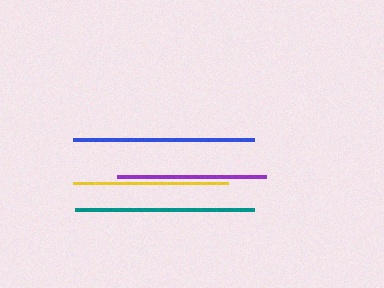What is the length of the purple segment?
The purple segment is approximately 148 pixels long.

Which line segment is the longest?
The blue line is the longest at approximately 182 pixels.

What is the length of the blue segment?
The blue segment is approximately 182 pixels long.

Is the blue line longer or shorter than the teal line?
The blue line is longer than the teal line.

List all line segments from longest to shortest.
From longest to shortest: blue, teal, yellow, purple.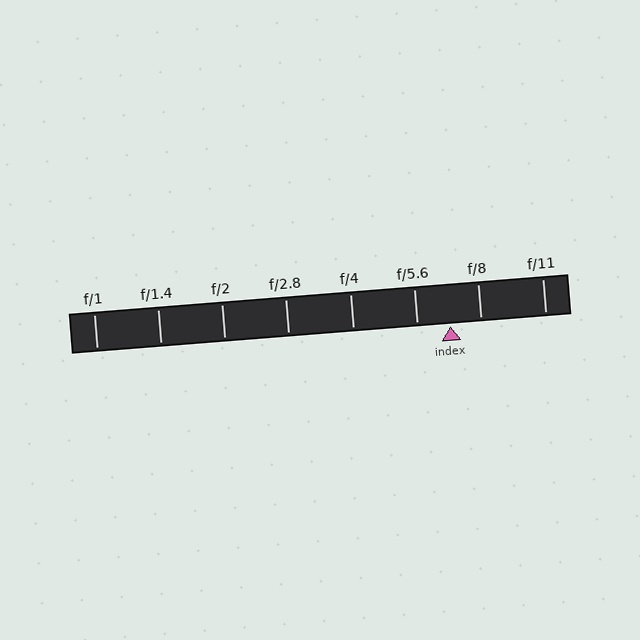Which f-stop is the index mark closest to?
The index mark is closest to f/8.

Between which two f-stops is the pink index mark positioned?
The index mark is between f/5.6 and f/8.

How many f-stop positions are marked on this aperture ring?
There are 8 f-stop positions marked.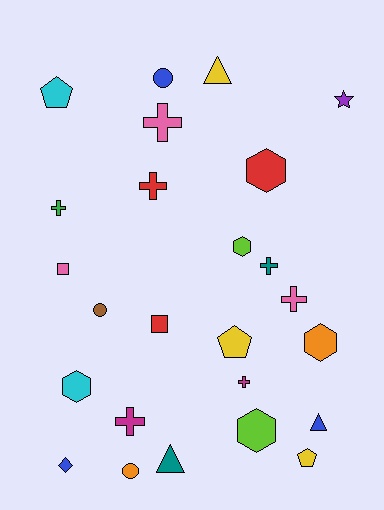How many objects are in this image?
There are 25 objects.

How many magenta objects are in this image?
There are 2 magenta objects.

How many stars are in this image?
There is 1 star.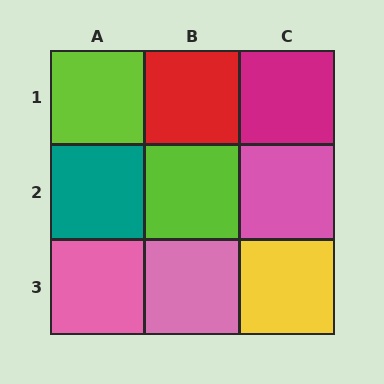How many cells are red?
1 cell is red.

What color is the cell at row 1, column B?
Red.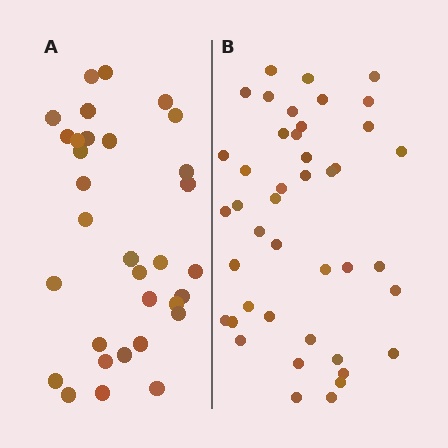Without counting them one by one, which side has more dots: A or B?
Region B (the right region) has more dots.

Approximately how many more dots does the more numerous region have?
Region B has roughly 12 or so more dots than region A.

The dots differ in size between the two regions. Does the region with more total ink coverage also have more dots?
No. Region A has more total ink coverage because its dots are larger, but region B actually contains more individual dots. Total area can be misleading — the number of items is what matters here.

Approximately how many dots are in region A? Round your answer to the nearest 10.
About 30 dots. (The exact count is 32, which rounds to 30.)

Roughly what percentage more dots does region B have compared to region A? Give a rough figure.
About 35% more.